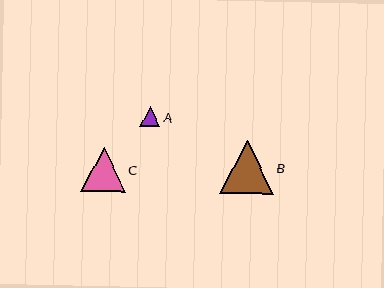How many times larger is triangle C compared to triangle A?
Triangle C is approximately 2.2 times the size of triangle A.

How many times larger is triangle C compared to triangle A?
Triangle C is approximately 2.2 times the size of triangle A.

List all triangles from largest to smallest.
From largest to smallest: B, C, A.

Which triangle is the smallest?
Triangle A is the smallest with a size of approximately 20 pixels.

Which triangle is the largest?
Triangle B is the largest with a size of approximately 54 pixels.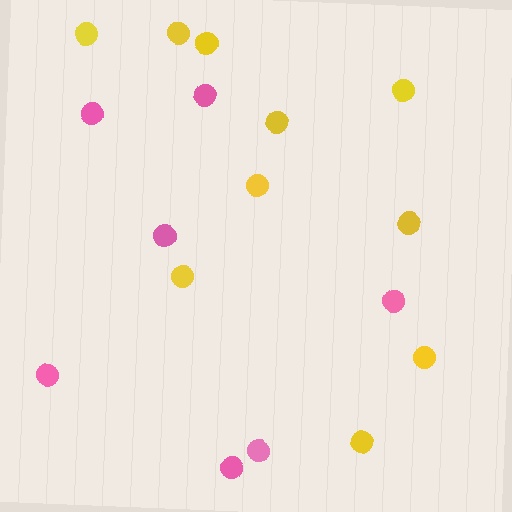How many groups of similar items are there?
There are 2 groups: one group of yellow circles (10) and one group of pink circles (7).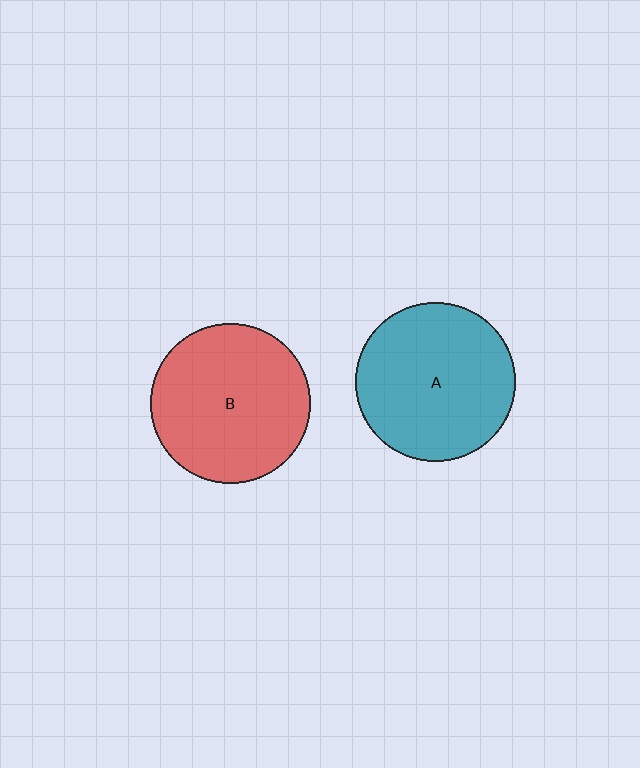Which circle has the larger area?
Circle B (red).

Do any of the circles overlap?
No, none of the circles overlap.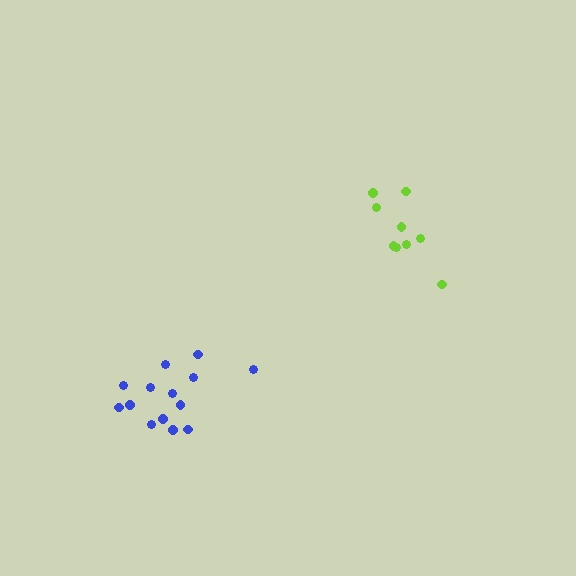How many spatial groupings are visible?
There are 2 spatial groupings.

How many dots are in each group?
Group 1: 9 dots, Group 2: 14 dots (23 total).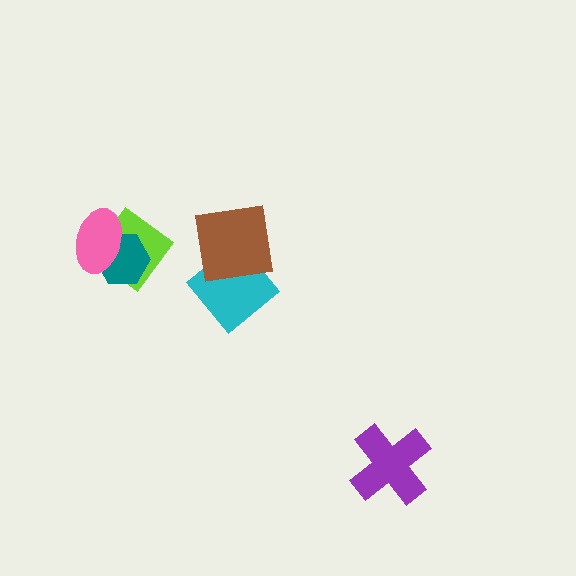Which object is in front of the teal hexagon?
The pink ellipse is in front of the teal hexagon.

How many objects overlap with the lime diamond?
2 objects overlap with the lime diamond.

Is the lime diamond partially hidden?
Yes, it is partially covered by another shape.